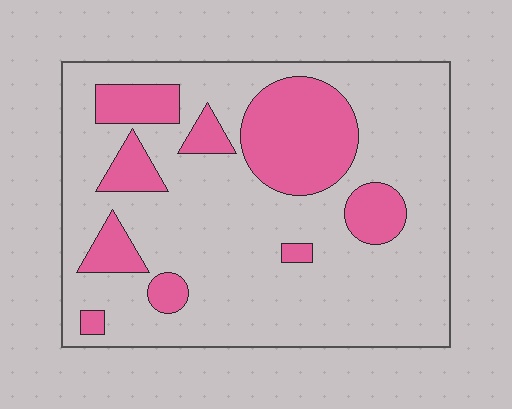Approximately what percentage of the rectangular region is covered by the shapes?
Approximately 25%.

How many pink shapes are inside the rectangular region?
9.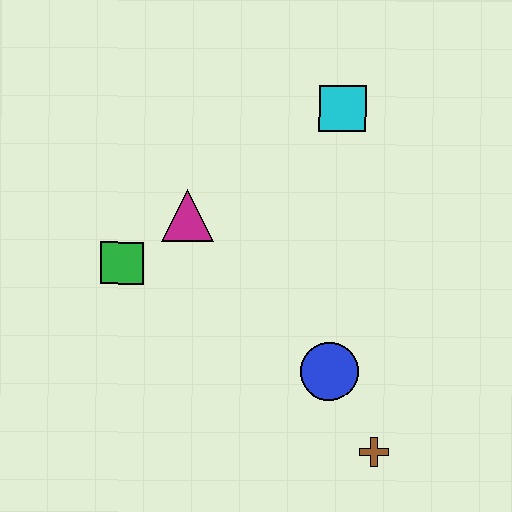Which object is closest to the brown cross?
The blue circle is closest to the brown cross.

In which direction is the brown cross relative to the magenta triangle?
The brown cross is below the magenta triangle.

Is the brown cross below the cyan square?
Yes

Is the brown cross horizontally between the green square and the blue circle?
No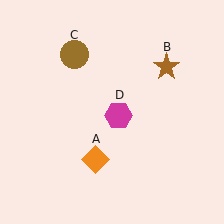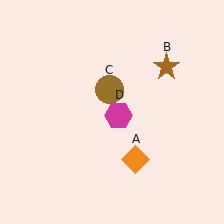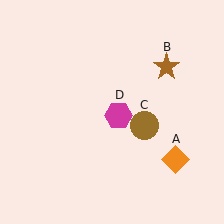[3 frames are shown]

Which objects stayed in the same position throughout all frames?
Brown star (object B) and magenta hexagon (object D) remained stationary.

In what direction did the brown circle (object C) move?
The brown circle (object C) moved down and to the right.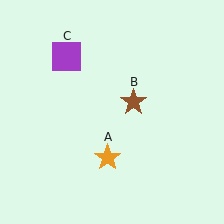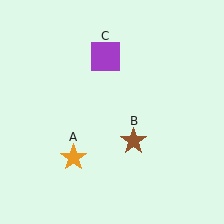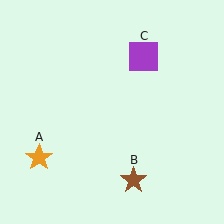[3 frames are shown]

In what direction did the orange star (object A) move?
The orange star (object A) moved left.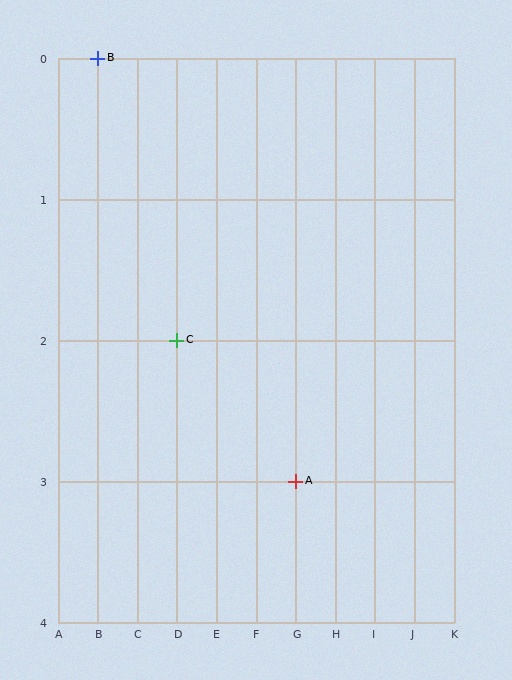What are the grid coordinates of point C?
Point C is at grid coordinates (D, 2).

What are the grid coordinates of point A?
Point A is at grid coordinates (G, 3).